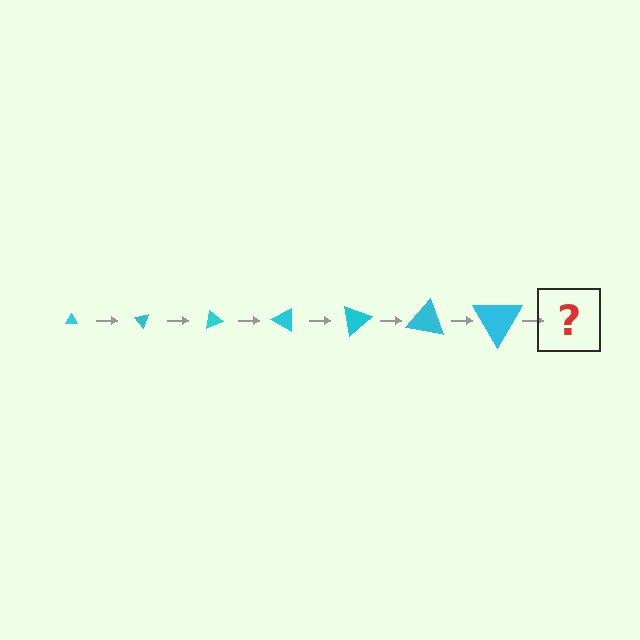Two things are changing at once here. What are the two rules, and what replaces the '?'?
The two rules are that the triangle grows larger each step and it rotates 50 degrees each step. The '?' should be a triangle, larger than the previous one and rotated 350 degrees from the start.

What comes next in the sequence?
The next element should be a triangle, larger than the previous one and rotated 350 degrees from the start.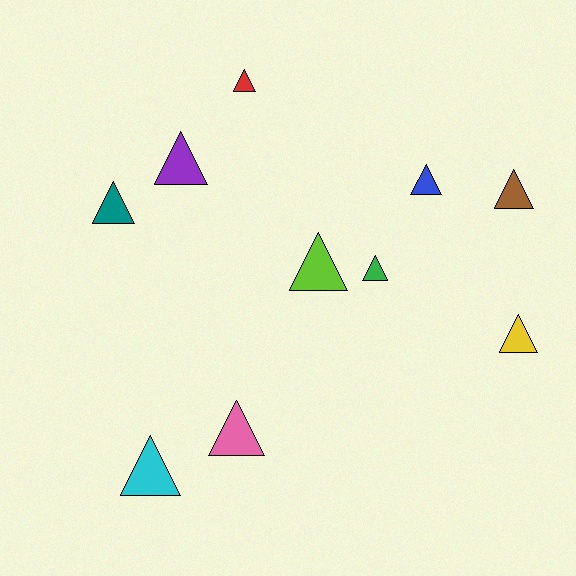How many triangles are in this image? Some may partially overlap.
There are 10 triangles.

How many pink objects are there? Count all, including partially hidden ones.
There is 1 pink object.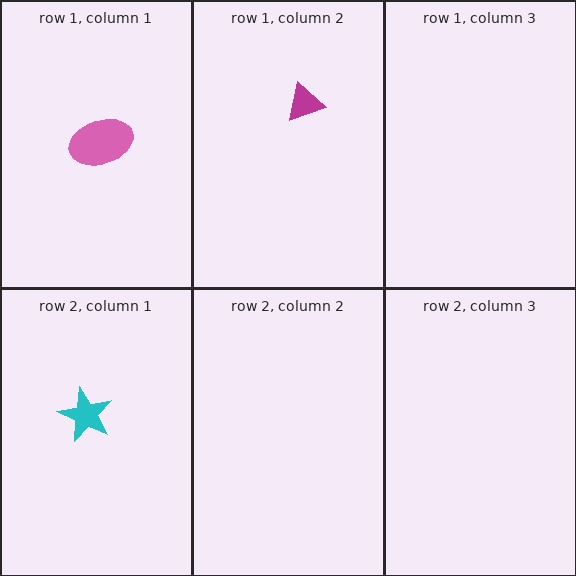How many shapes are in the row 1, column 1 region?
1.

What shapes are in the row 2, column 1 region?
The cyan star.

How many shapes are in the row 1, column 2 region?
1.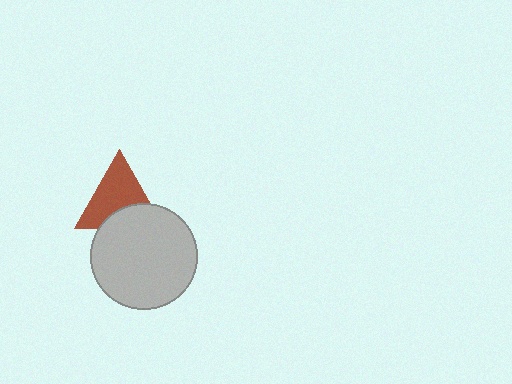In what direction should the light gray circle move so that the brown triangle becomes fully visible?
The light gray circle should move down. That is the shortest direction to clear the overlap and leave the brown triangle fully visible.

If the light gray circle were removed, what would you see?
You would see the complete brown triangle.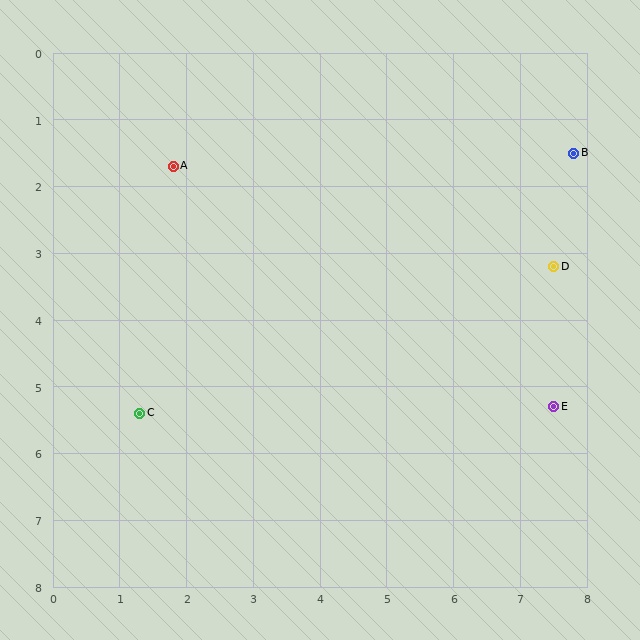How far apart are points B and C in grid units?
Points B and C are about 7.6 grid units apart.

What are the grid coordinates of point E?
Point E is at approximately (7.5, 5.3).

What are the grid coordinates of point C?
Point C is at approximately (1.3, 5.4).